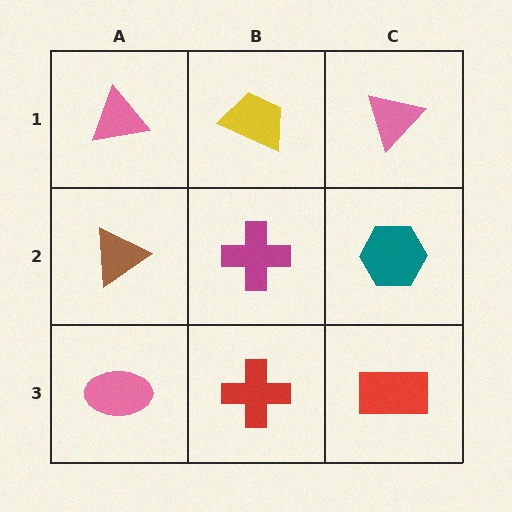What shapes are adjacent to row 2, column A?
A pink triangle (row 1, column A), a pink ellipse (row 3, column A), a magenta cross (row 2, column B).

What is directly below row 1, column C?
A teal hexagon.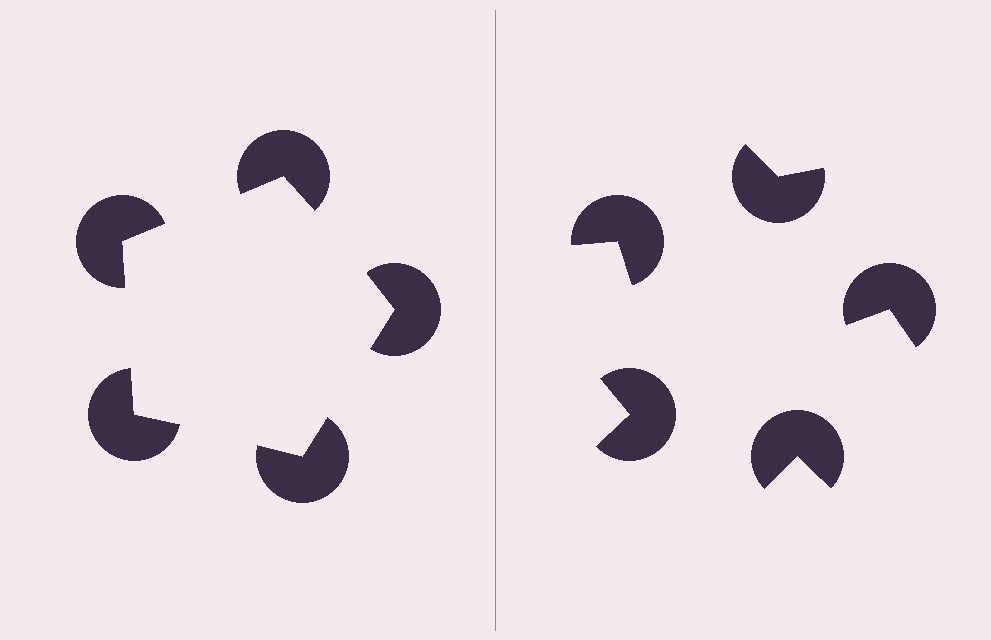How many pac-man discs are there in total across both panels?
10 — 5 on each side.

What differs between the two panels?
The pac-man discs are positioned identically on both sides; only the wedge orientations differ. On the left they align to a pentagon; on the right they are misaligned.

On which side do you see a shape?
An illusory pentagon appears on the left side. On the right side the wedge cuts are rotated, so no coherent shape forms.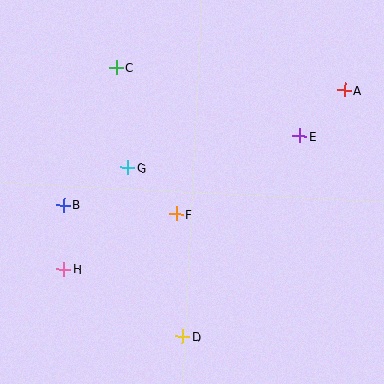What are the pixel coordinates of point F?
Point F is at (176, 214).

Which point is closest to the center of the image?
Point F at (176, 214) is closest to the center.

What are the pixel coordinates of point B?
Point B is at (64, 205).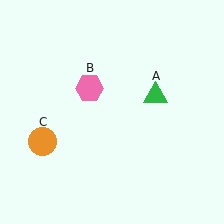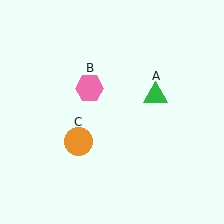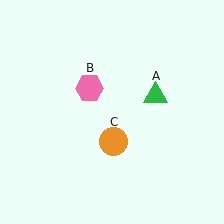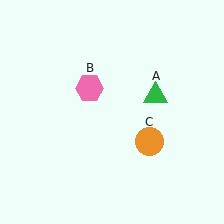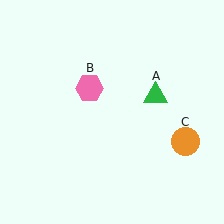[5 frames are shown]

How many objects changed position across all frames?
1 object changed position: orange circle (object C).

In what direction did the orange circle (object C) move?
The orange circle (object C) moved right.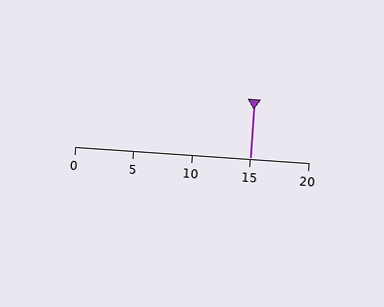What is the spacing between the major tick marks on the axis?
The major ticks are spaced 5 apart.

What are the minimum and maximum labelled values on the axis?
The axis runs from 0 to 20.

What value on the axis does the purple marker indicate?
The marker indicates approximately 15.